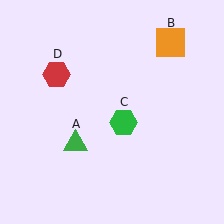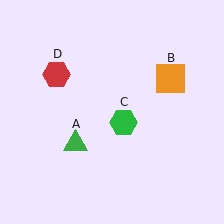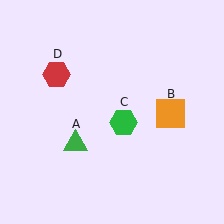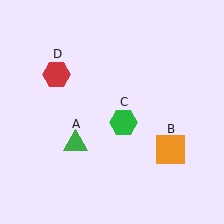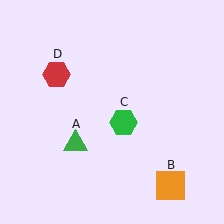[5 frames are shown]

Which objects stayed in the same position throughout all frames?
Green triangle (object A) and green hexagon (object C) and red hexagon (object D) remained stationary.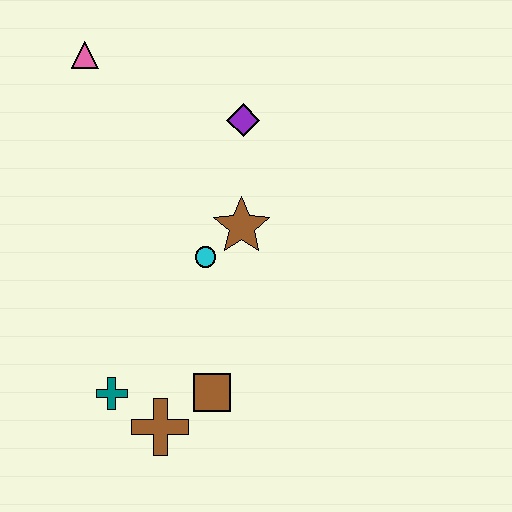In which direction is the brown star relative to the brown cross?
The brown star is above the brown cross.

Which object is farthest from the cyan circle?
The pink triangle is farthest from the cyan circle.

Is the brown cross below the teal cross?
Yes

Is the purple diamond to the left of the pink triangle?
No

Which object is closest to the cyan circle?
The brown star is closest to the cyan circle.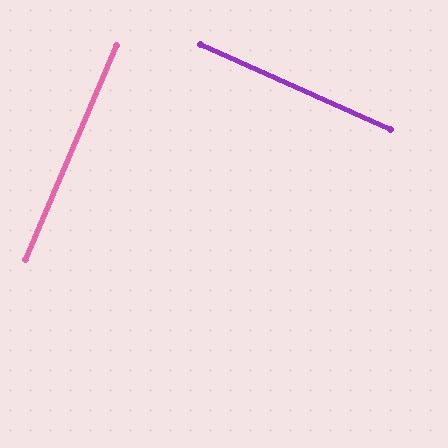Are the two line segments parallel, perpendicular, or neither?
Perpendicular — they meet at approximately 89°.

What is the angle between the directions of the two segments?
Approximately 89 degrees.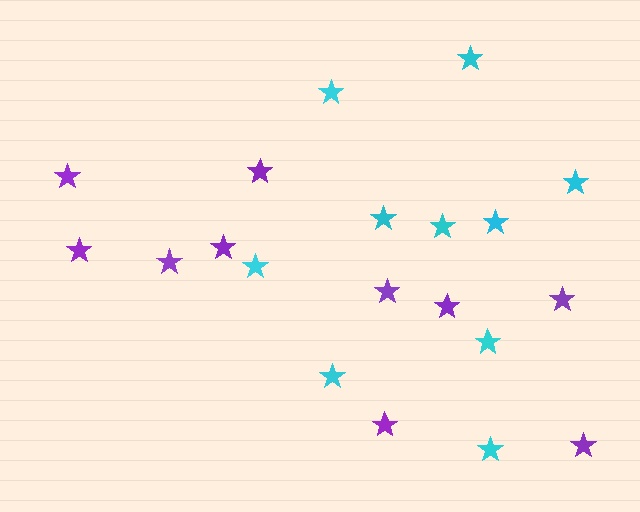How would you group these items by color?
There are 2 groups: one group of cyan stars (10) and one group of purple stars (10).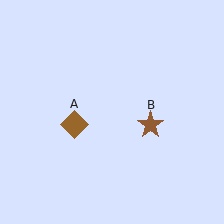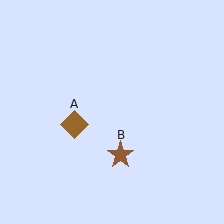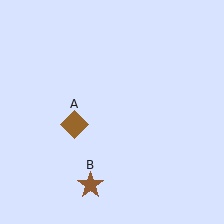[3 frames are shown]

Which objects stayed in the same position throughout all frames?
Brown diamond (object A) remained stationary.